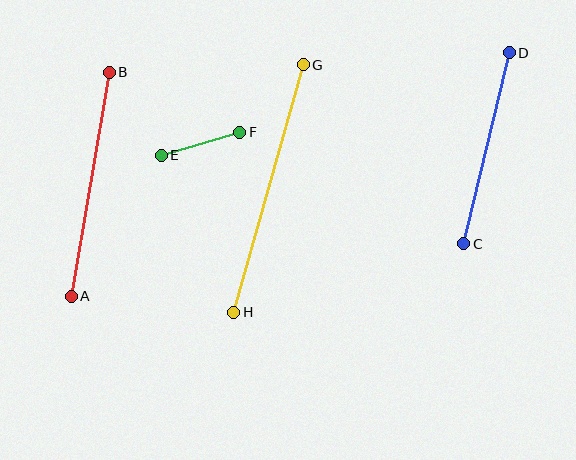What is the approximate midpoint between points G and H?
The midpoint is at approximately (268, 189) pixels.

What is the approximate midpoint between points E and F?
The midpoint is at approximately (200, 144) pixels.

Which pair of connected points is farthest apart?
Points G and H are farthest apart.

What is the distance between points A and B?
The distance is approximately 227 pixels.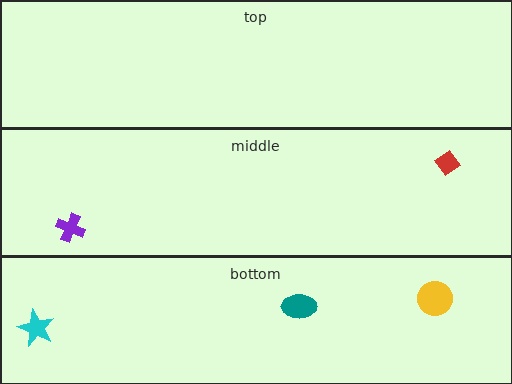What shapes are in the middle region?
The red diamond, the purple cross.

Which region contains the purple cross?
The middle region.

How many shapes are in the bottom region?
3.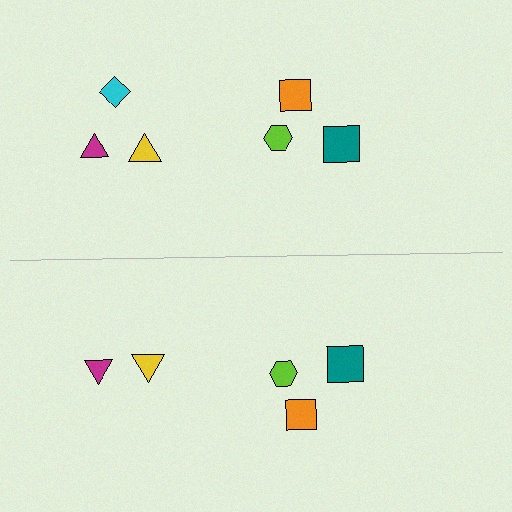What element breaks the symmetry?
A cyan diamond is missing from the bottom side.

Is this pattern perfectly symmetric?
No, the pattern is not perfectly symmetric. A cyan diamond is missing from the bottom side.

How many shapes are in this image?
There are 11 shapes in this image.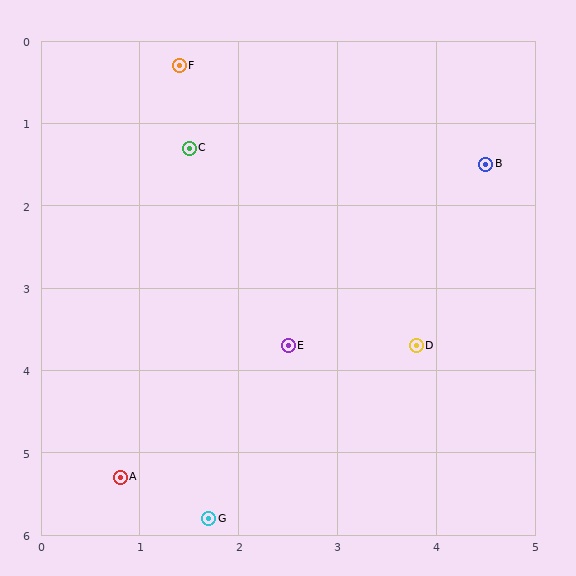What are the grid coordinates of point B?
Point B is at approximately (4.5, 1.5).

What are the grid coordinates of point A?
Point A is at approximately (0.8, 5.3).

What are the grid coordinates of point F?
Point F is at approximately (1.4, 0.3).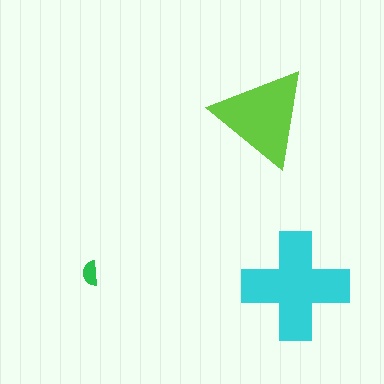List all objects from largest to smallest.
The cyan cross, the lime triangle, the green semicircle.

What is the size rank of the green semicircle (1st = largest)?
3rd.